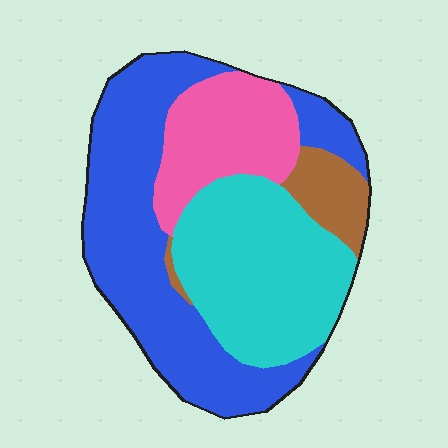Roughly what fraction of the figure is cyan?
Cyan covers roughly 30% of the figure.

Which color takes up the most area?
Blue, at roughly 45%.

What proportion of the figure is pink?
Pink covers around 20% of the figure.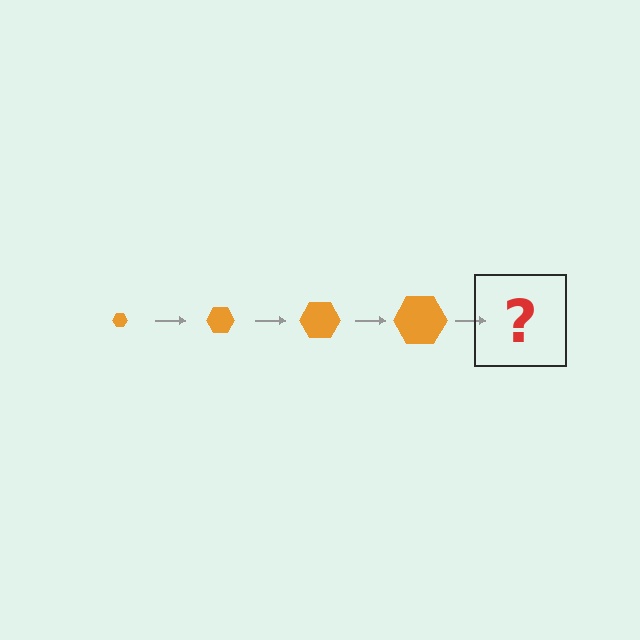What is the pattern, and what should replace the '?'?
The pattern is that the hexagon gets progressively larger each step. The '?' should be an orange hexagon, larger than the previous one.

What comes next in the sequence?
The next element should be an orange hexagon, larger than the previous one.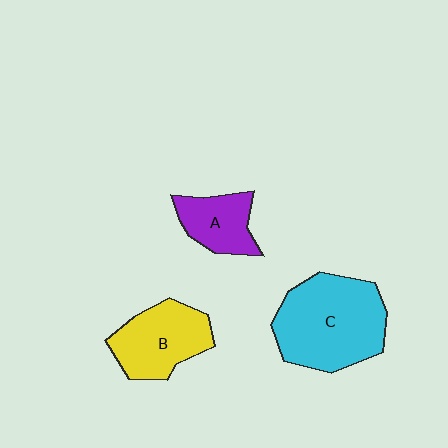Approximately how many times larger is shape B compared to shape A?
Approximately 1.4 times.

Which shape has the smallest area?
Shape A (purple).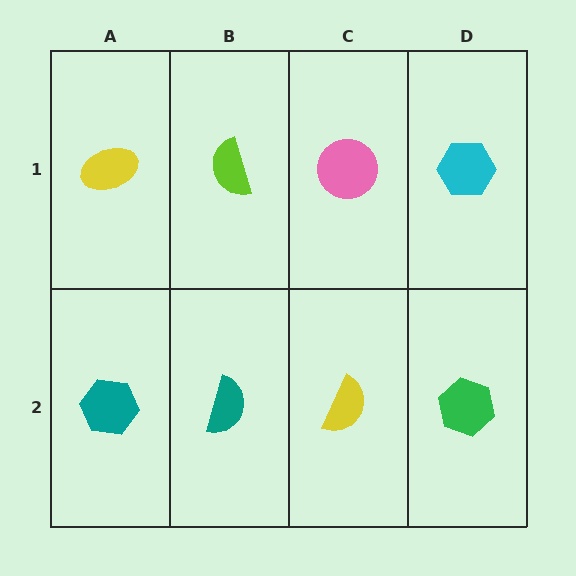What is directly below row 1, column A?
A teal hexagon.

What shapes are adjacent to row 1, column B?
A teal semicircle (row 2, column B), a yellow ellipse (row 1, column A), a pink circle (row 1, column C).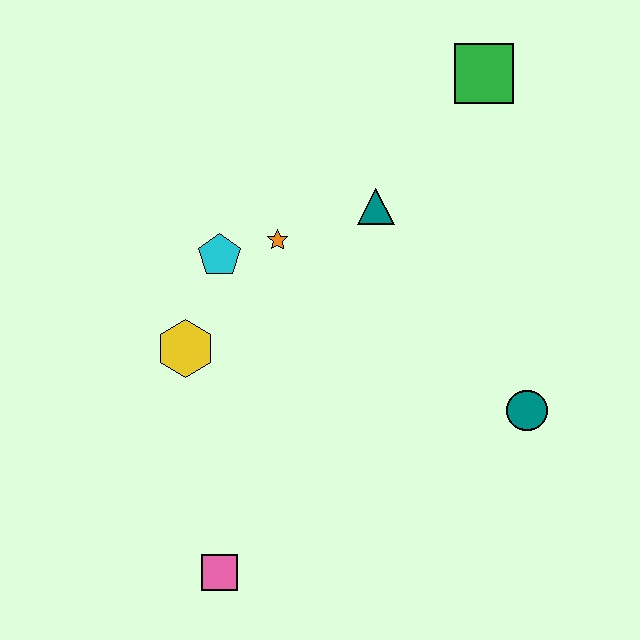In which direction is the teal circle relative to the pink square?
The teal circle is to the right of the pink square.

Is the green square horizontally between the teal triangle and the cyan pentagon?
No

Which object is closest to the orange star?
The cyan pentagon is closest to the orange star.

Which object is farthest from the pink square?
The green square is farthest from the pink square.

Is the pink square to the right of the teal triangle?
No